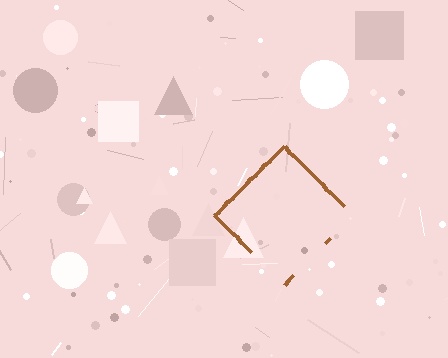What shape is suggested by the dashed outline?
The dashed outline suggests a diamond.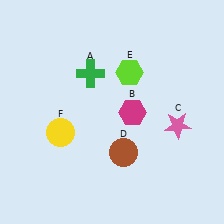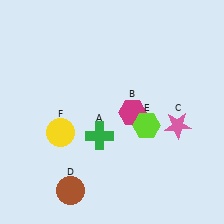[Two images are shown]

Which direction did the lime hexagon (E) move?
The lime hexagon (E) moved down.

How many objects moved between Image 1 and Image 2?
3 objects moved between the two images.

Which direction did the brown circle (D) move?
The brown circle (D) moved left.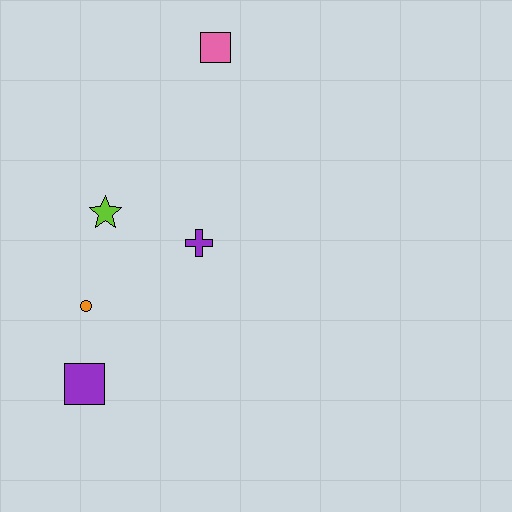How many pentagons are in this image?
There are no pentagons.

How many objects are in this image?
There are 5 objects.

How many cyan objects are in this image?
There are no cyan objects.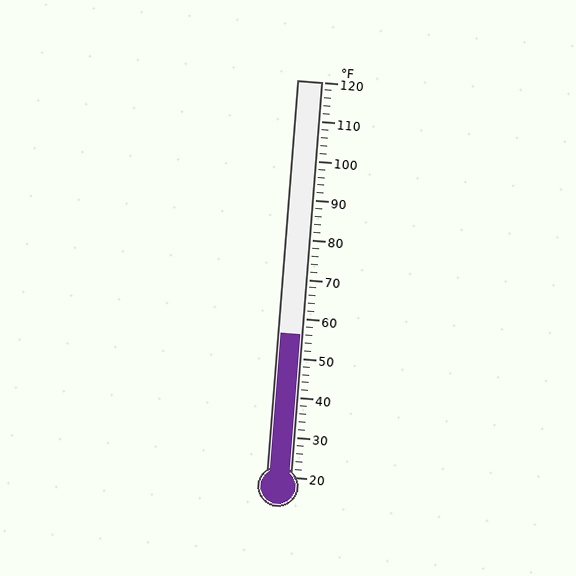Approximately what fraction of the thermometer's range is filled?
The thermometer is filled to approximately 35% of its range.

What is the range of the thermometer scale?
The thermometer scale ranges from 20°F to 120°F.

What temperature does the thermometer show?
The thermometer shows approximately 56°F.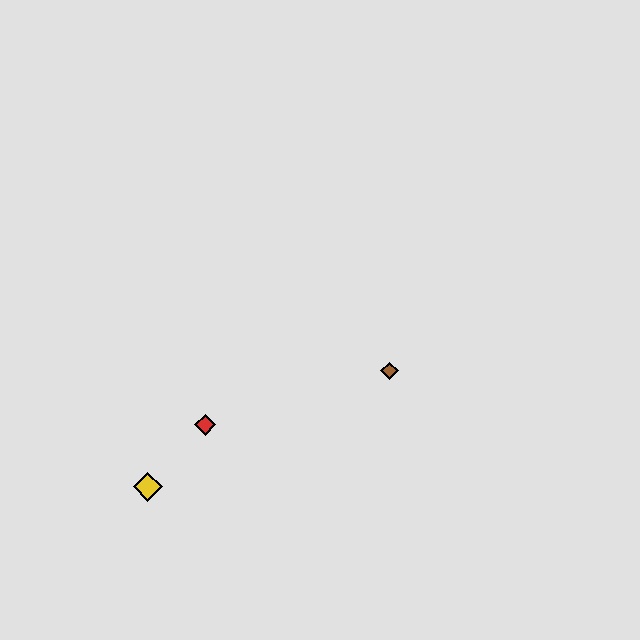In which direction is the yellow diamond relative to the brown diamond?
The yellow diamond is to the left of the brown diamond.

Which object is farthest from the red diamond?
The brown diamond is farthest from the red diamond.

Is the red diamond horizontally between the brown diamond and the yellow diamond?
Yes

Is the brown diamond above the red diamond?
Yes